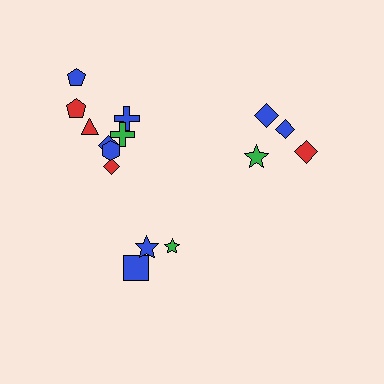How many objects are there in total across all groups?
There are 15 objects.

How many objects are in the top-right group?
There are 4 objects.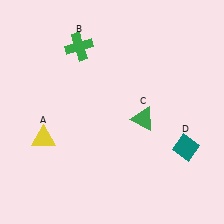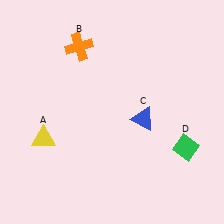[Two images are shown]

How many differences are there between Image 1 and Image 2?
There are 3 differences between the two images.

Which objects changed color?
B changed from green to orange. C changed from green to blue. D changed from teal to green.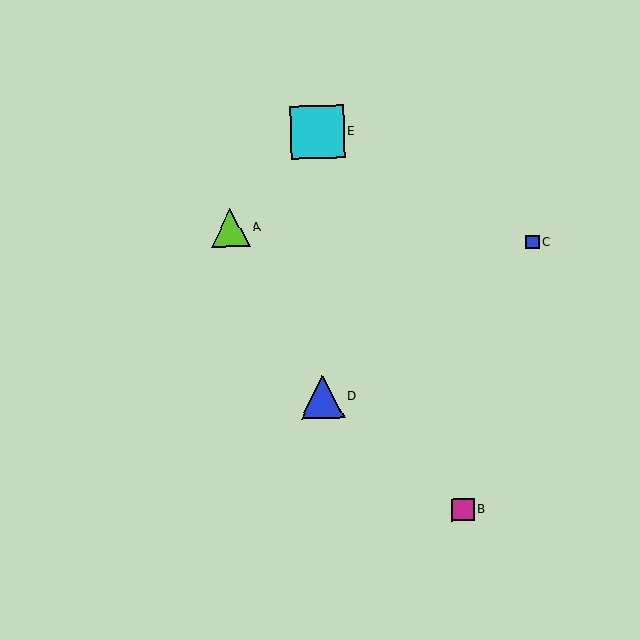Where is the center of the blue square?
The center of the blue square is at (533, 242).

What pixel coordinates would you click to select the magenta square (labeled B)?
Click at (463, 510) to select the magenta square B.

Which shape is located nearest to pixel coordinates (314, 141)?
The cyan square (labeled E) at (318, 132) is nearest to that location.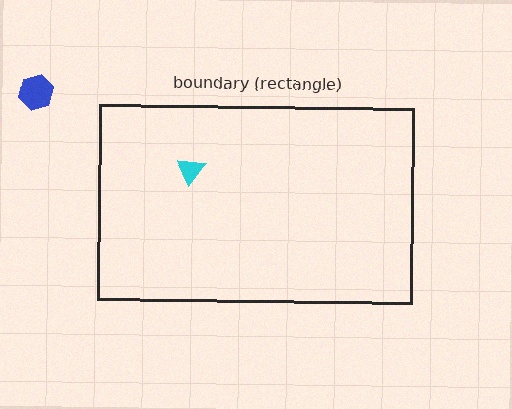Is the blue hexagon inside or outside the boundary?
Outside.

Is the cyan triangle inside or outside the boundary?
Inside.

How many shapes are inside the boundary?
1 inside, 1 outside.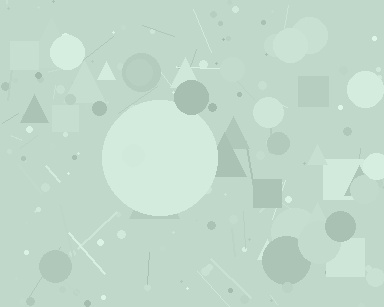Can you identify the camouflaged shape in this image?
The camouflaged shape is a circle.